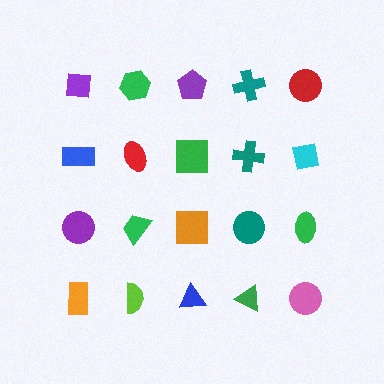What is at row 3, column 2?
A green trapezoid.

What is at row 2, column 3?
A green square.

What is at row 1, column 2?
A green hexagon.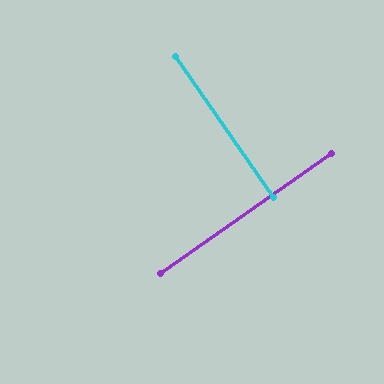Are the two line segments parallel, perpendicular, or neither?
Perpendicular — they meet at approximately 90°.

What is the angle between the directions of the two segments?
Approximately 90 degrees.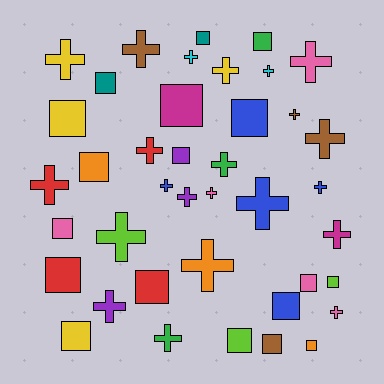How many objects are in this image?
There are 40 objects.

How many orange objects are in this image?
There are 3 orange objects.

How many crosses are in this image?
There are 22 crosses.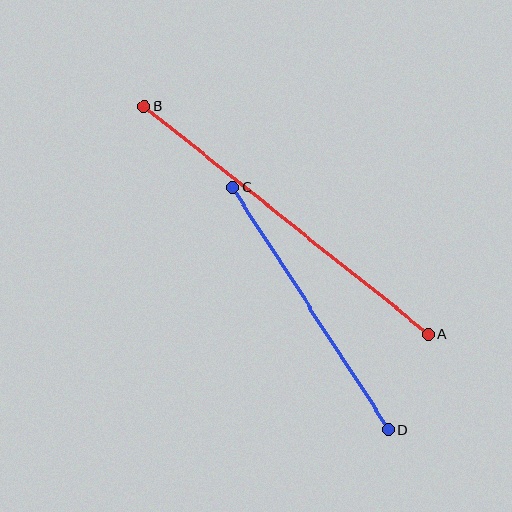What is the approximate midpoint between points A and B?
The midpoint is at approximately (286, 220) pixels.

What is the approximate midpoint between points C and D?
The midpoint is at approximately (311, 309) pixels.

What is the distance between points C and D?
The distance is approximately 289 pixels.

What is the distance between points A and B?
The distance is approximately 364 pixels.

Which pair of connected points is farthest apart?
Points A and B are farthest apart.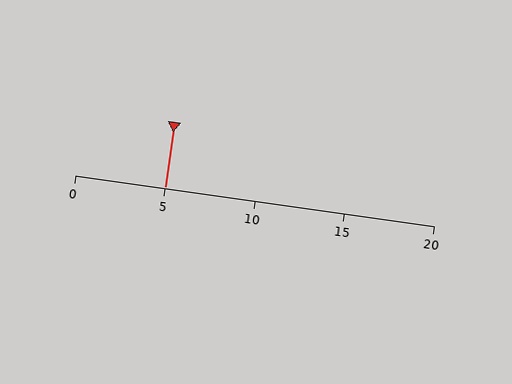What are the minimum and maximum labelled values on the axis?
The axis runs from 0 to 20.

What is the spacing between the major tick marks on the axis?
The major ticks are spaced 5 apart.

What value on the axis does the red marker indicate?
The marker indicates approximately 5.